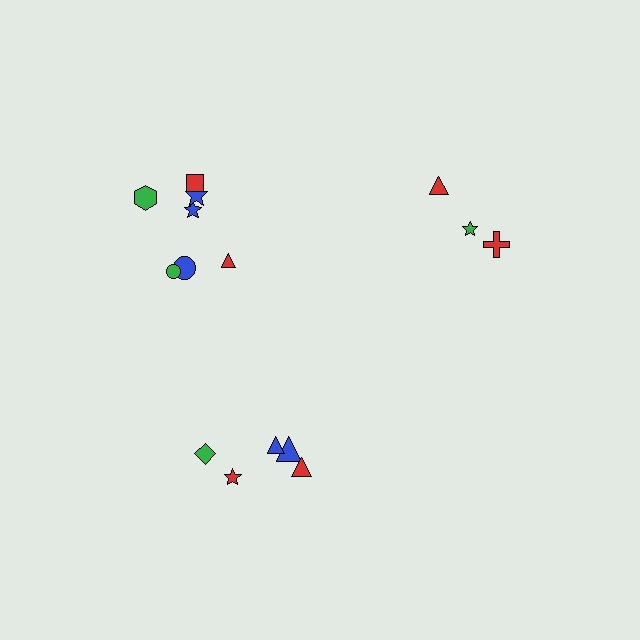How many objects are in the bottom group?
There are 5 objects.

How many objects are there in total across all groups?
There are 15 objects.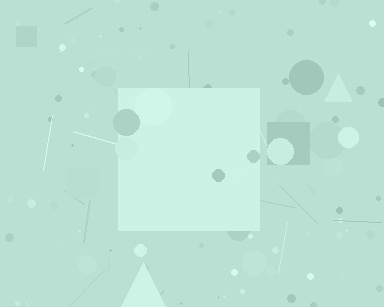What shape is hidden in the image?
A square is hidden in the image.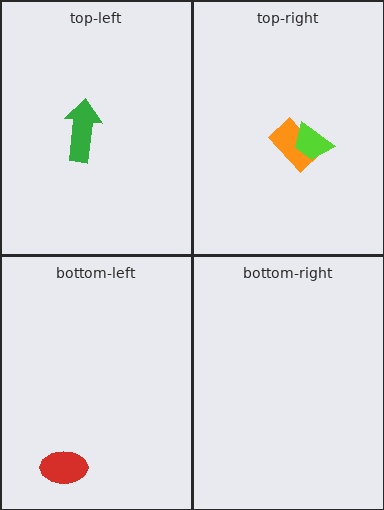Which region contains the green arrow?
The top-left region.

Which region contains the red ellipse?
The bottom-left region.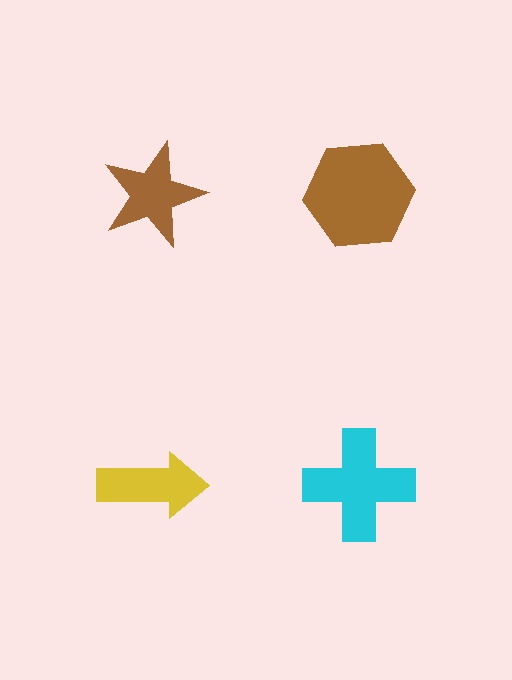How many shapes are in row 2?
2 shapes.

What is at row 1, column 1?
A brown star.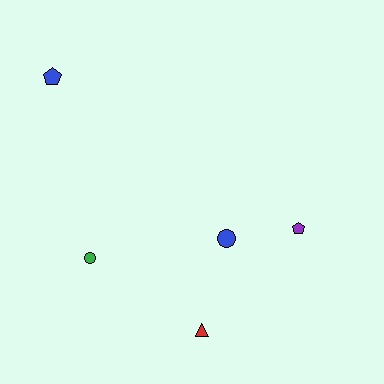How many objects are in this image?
There are 5 objects.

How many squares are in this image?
There are no squares.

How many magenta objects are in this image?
There are no magenta objects.